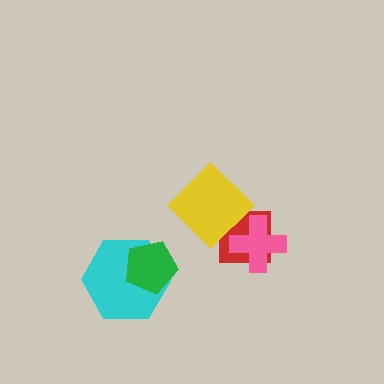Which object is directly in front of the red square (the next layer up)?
The pink cross is directly in front of the red square.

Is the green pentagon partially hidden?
No, no other shape covers it.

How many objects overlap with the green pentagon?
1 object overlaps with the green pentagon.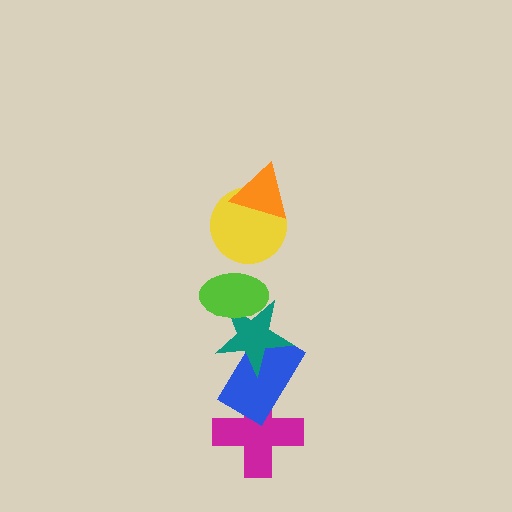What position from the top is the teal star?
The teal star is 4th from the top.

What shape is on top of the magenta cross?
The blue rectangle is on top of the magenta cross.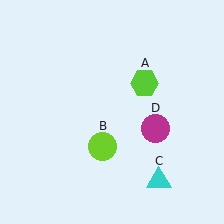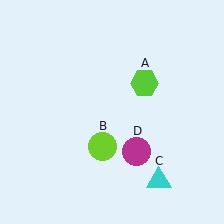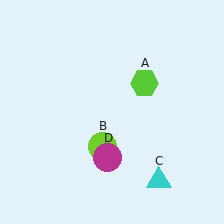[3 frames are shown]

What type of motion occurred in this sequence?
The magenta circle (object D) rotated clockwise around the center of the scene.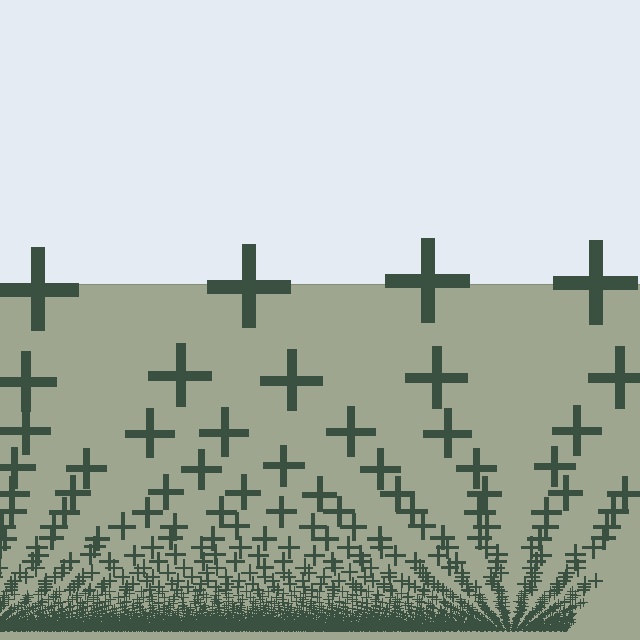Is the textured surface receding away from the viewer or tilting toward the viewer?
The surface appears to tilt toward the viewer. Texture elements get larger and sparser toward the top.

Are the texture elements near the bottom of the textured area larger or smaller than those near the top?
Smaller. The gradient is inverted — elements near the bottom are smaller and denser.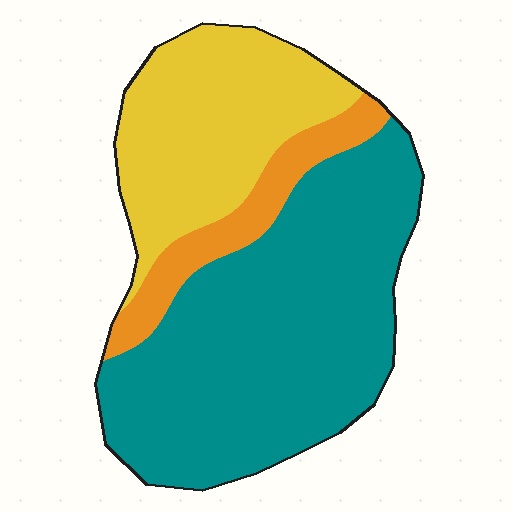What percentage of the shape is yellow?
Yellow takes up between a sixth and a third of the shape.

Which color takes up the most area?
Teal, at roughly 60%.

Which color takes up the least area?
Orange, at roughly 10%.